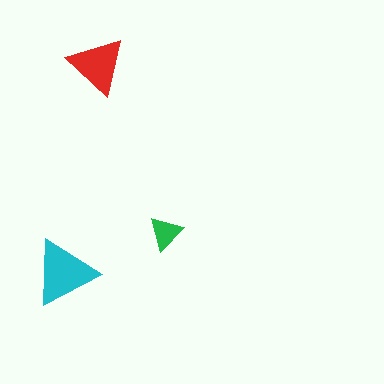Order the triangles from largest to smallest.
the cyan one, the red one, the green one.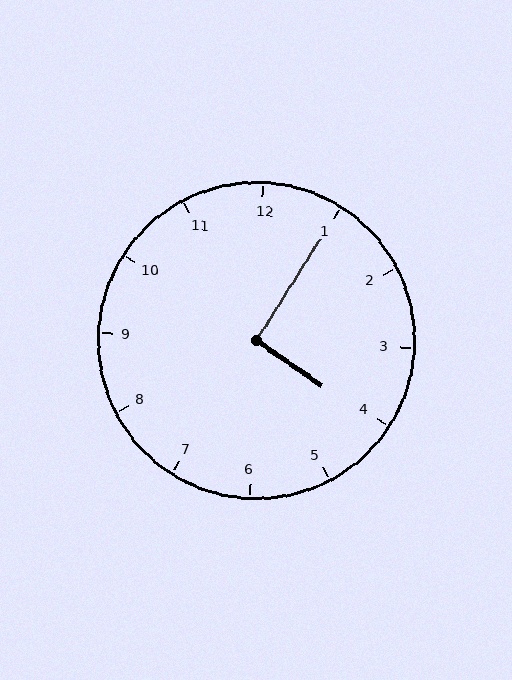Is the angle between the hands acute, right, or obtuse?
It is right.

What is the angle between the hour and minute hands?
Approximately 92 degrees.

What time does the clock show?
4:05.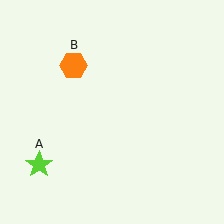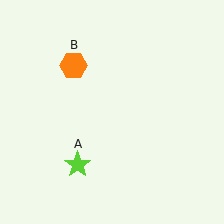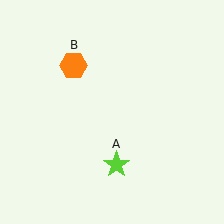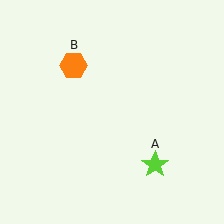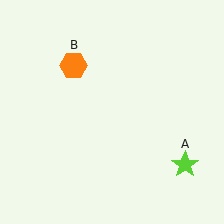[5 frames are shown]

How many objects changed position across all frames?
1 object changed position: lime star (object A).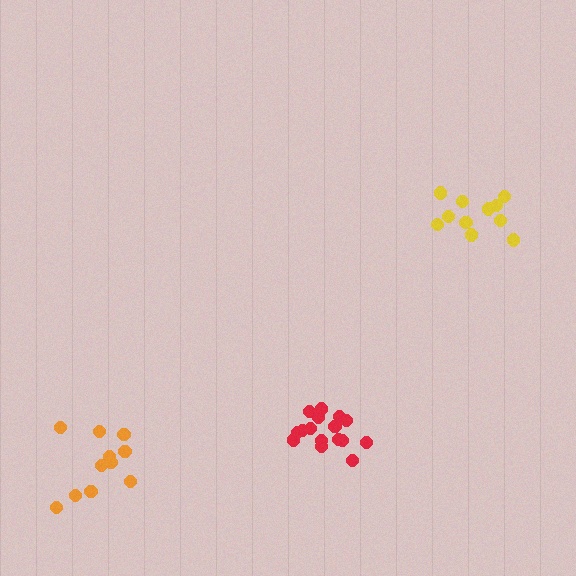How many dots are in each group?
Group 1: 16 dots, Group 2: 11 dots, Group 3: 11 dots (38 total).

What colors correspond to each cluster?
The clusters are colored: red, yellow, orange.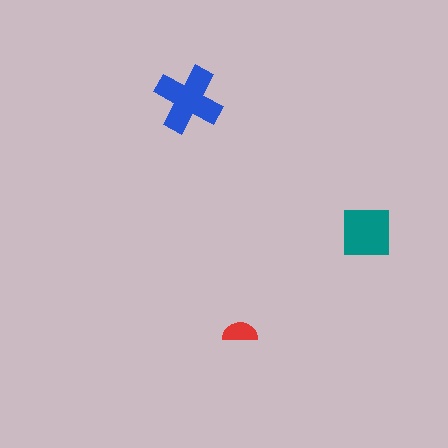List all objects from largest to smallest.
The blue cross, the teal square, the red semicircle.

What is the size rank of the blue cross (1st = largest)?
1st.